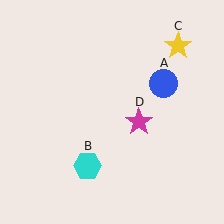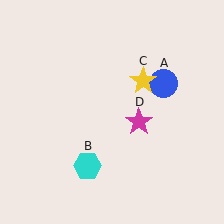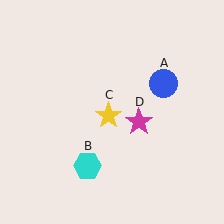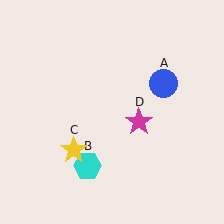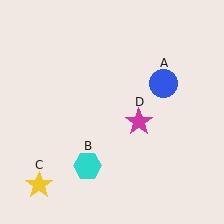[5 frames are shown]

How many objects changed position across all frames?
1 object changed position: yellow star (object C).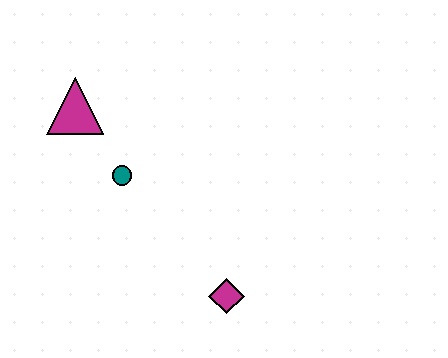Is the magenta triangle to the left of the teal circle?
Yes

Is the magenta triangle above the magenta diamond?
Yes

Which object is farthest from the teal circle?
The magenta diamond is farthest from the teal circle.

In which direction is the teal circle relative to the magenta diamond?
The teal circle is above the magenta diamond.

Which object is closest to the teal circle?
The magenta triangle is closest to the teal circle.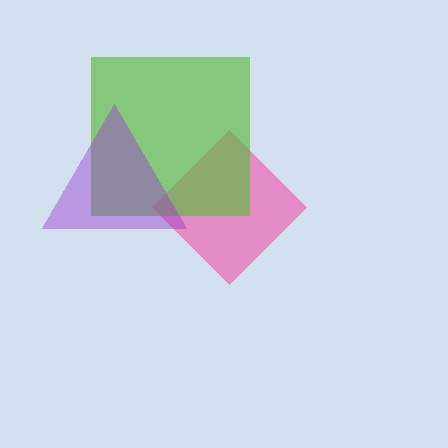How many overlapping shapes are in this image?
There are 3 overlapping shapes in the image.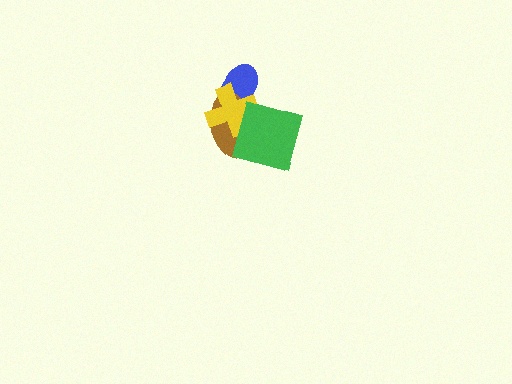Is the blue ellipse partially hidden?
Yes, it is partially covered by another shape.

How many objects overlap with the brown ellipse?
3 objects overlap with the brown ellipse.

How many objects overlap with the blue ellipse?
3 objects overlap with the blue ellipse.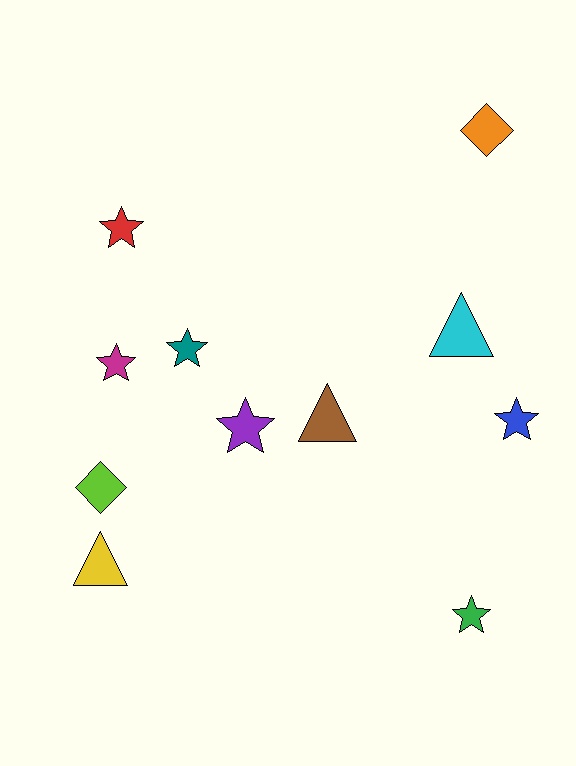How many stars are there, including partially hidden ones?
There are 6 stars.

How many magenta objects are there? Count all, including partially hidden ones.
There is 1 magenta object.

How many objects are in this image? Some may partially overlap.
There are 11 objects.